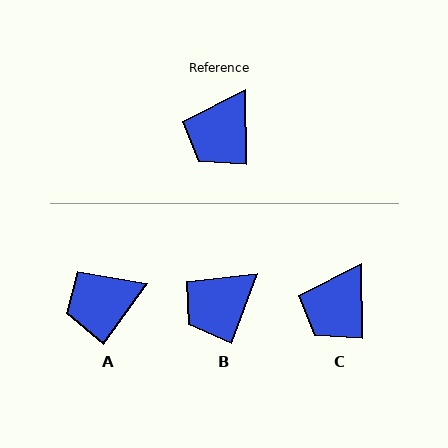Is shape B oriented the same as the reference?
No, it is off by about 20 degrees.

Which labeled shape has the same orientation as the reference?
C.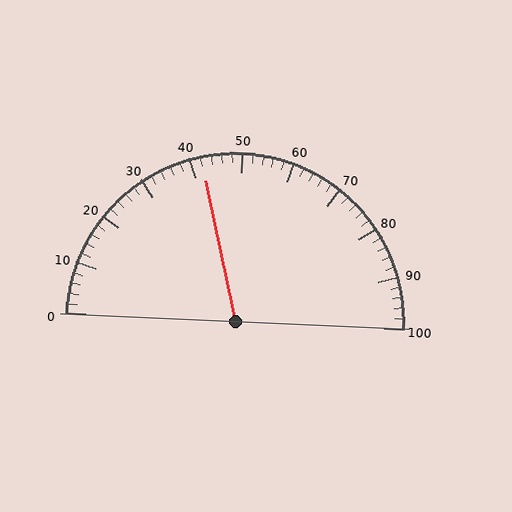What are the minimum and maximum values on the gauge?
The gauge ranges from 0 to 100.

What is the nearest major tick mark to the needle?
The nearest major tick mark is 40.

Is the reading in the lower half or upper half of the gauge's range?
The reading is in the lower half of the range (0 to 100).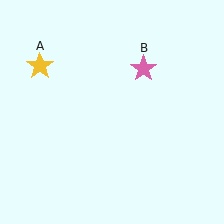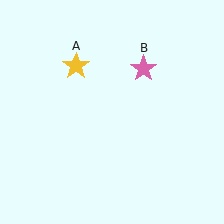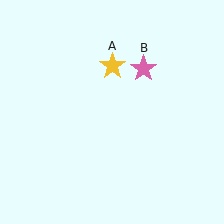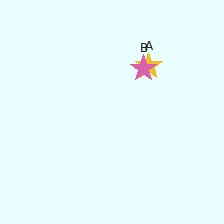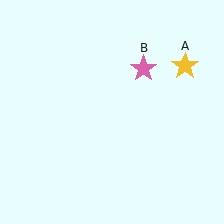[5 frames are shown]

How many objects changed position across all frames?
1 object changed position: yellow star (object A).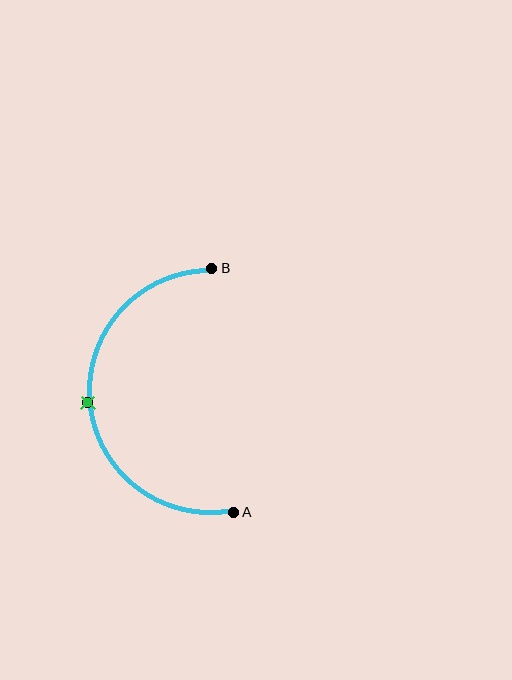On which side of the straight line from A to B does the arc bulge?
The arc bulges to the left of the straight line connecting A and B.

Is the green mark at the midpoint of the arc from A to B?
Yes. The green mark lies on the arc at equal arc-length from both A and B — it is the arc midpoint.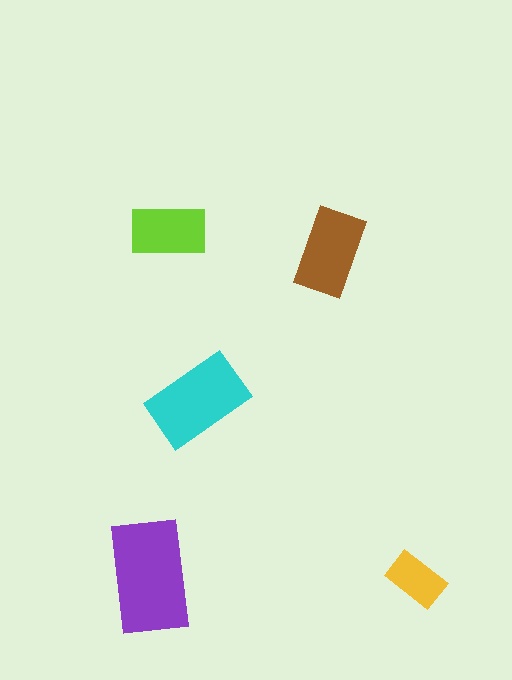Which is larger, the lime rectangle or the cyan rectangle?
The cyan one.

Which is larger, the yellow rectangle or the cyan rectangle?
The cyan one.